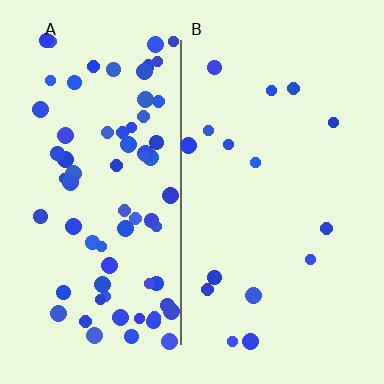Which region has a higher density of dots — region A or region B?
A (the left).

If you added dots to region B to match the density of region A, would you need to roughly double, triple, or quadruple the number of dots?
Approximately quadruple.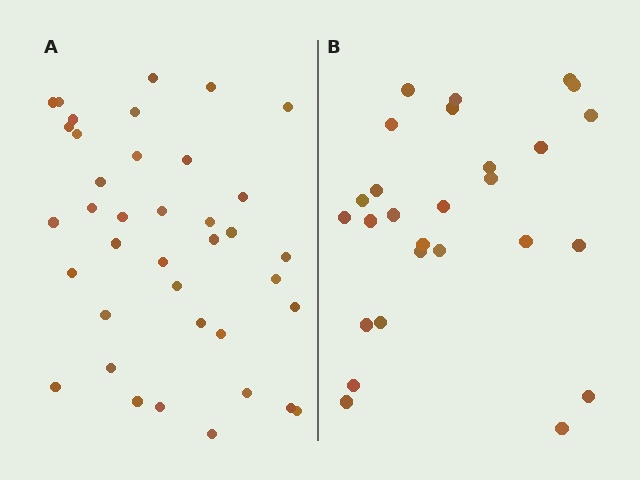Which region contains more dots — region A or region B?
Region A (the left region) has more dots.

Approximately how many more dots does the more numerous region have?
Region A has roughly 12 or so more dots than region B.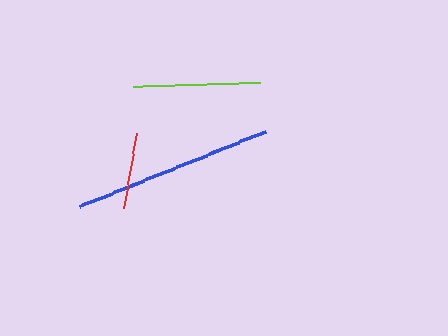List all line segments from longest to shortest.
From longest to shortest: blue, lime, red.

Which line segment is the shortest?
The red line is the shortest at approximately 77 pixels.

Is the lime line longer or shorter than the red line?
The lime line is longer than the red line.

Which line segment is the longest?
The blue line is the longest at approximately 201 pixels.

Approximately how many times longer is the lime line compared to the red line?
The lime line is approximately 1.7 times the length of the red line.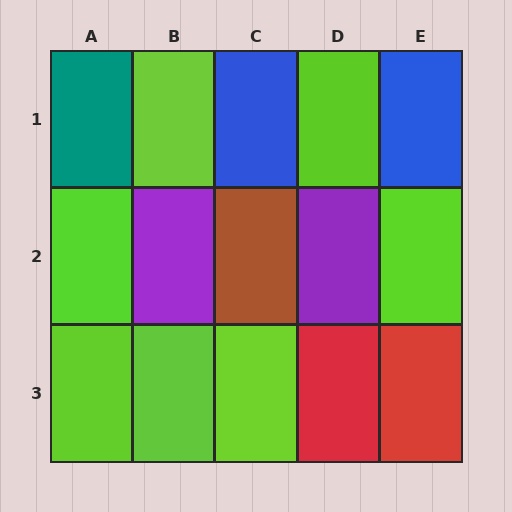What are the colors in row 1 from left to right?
Teal, lime, blue, lime, blue.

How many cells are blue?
2 cells are blue.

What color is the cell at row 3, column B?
Lime.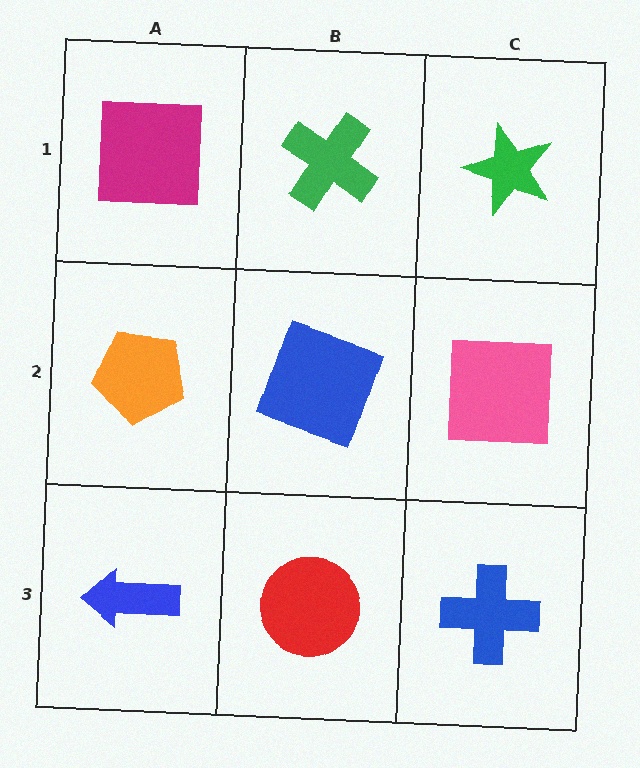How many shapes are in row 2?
3 shapes.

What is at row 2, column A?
An orange pentagon.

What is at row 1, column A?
A magenta square.